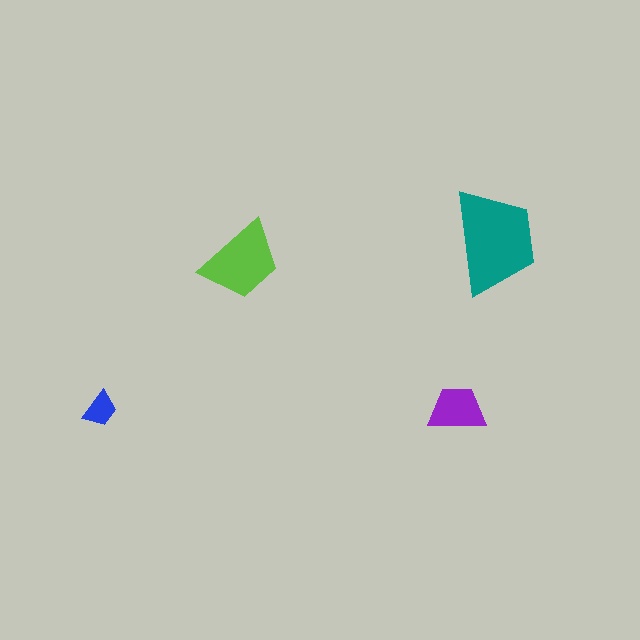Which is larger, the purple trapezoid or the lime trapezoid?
The lime one.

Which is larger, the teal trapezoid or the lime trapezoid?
The teal one.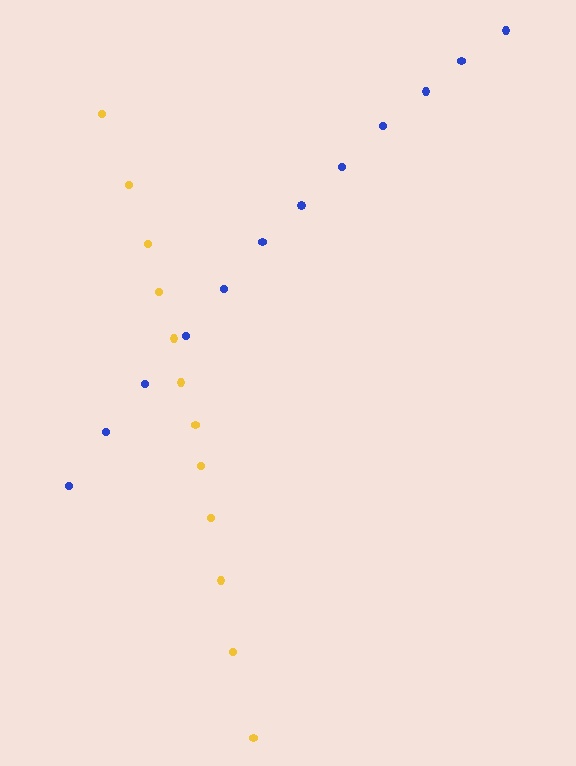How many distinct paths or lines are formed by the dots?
There are 2 distinct paths.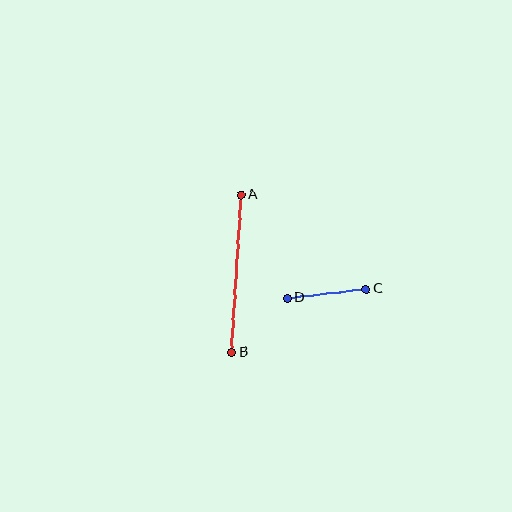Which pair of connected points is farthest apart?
Points A and B are farthest apart.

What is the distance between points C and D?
The distance is approximately 80 pixels.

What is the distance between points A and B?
The distance is approximately 158 pixels.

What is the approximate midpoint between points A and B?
The midpoint is at approximately (236, 274) pixels.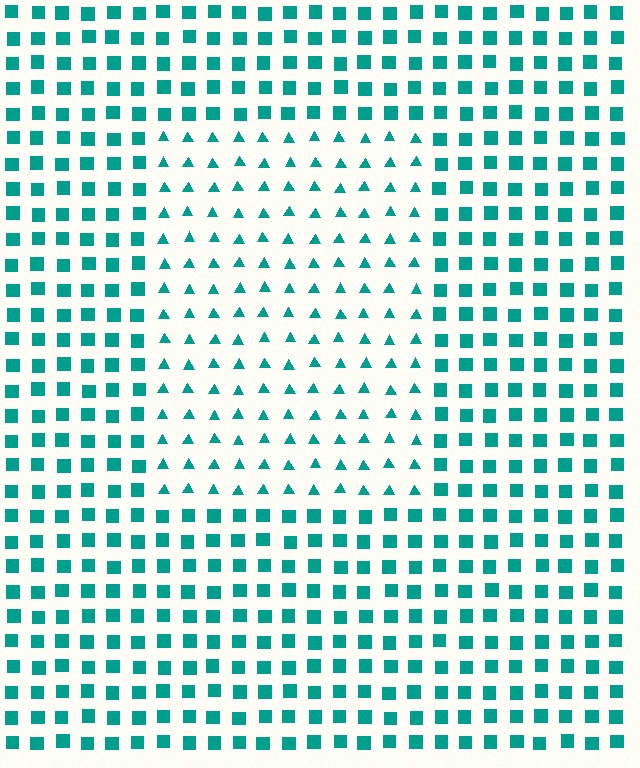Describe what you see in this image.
The image is filled with small teal elements arranged in a uniform grid. A rectangle-shaped region contains triangles, while the surrounding area contains squares. The boundary is defined purely by the change in element shape.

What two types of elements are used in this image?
The image uses triangles inside the rectangle region and squares outside it.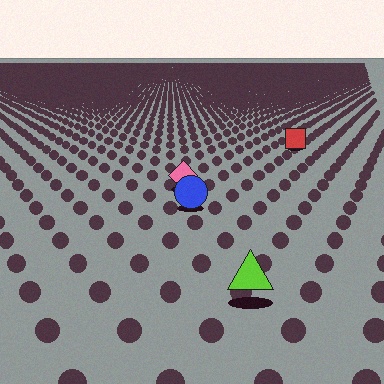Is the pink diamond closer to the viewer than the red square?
Yes. The pink diamond is closer — you can tell from the texture gradient: the ground texture is coarser near it.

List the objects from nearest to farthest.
From nearest to farthest: the lime triangle, the blue circle, the pink diamond, the red square.